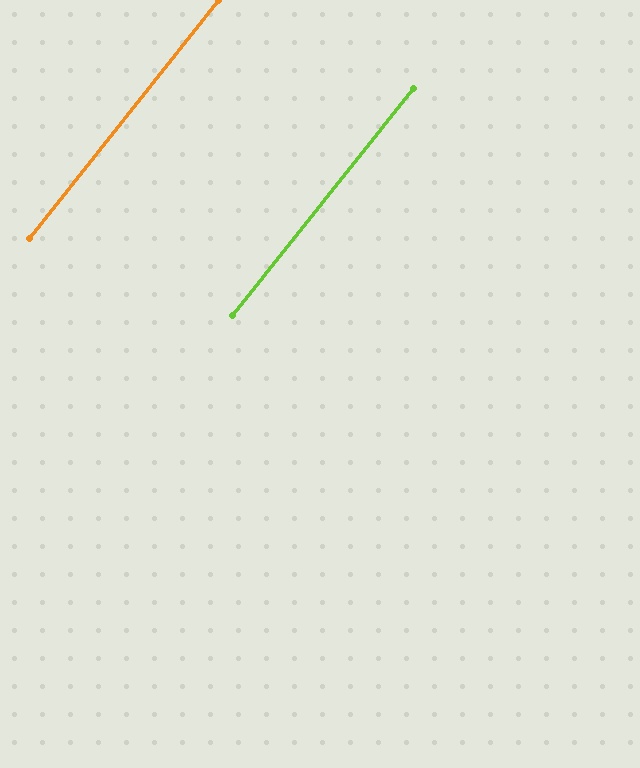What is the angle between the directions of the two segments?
Approximately 0 degrees.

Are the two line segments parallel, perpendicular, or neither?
Parallel — their directions differ by only 0.0°.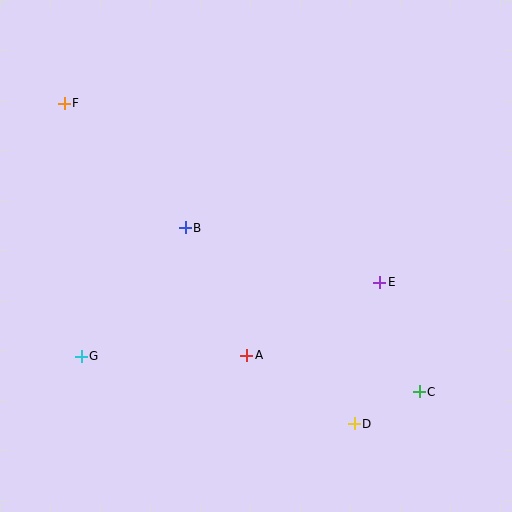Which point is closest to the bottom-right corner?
Point C is closest to the bottom-right corner.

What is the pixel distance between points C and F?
The distance between C and F is 457 pixels.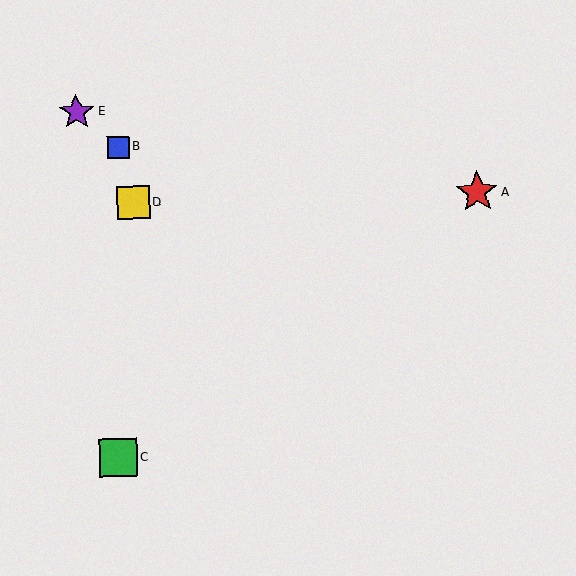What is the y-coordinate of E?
Object E is at y≈113.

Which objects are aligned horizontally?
Objects A, D are aligned horizontally.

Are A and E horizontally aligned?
No, A is at y≈192 and E is at y≈113.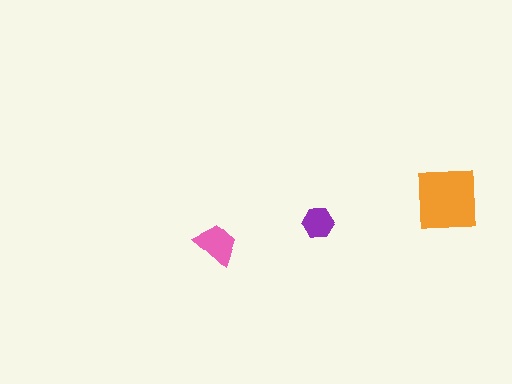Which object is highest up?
The orange square is topmost.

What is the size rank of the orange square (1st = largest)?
1st.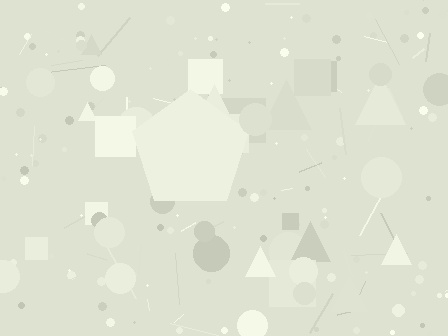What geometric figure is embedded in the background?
A pentagon is embedded in the background.